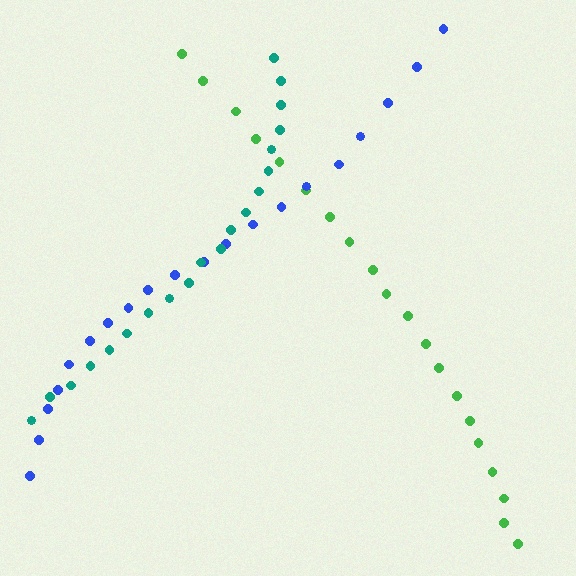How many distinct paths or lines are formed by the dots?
There are 3 distinct paths.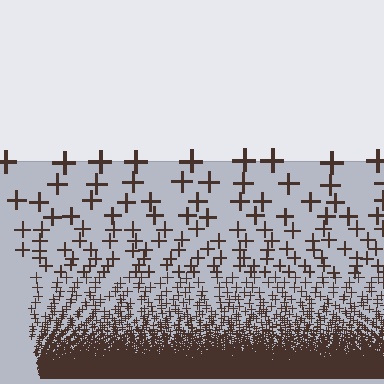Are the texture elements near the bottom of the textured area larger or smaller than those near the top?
Smaller. The gradient is inverted — elements near the bottom are smaller and denser.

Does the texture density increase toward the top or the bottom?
Density increases toward the bottom.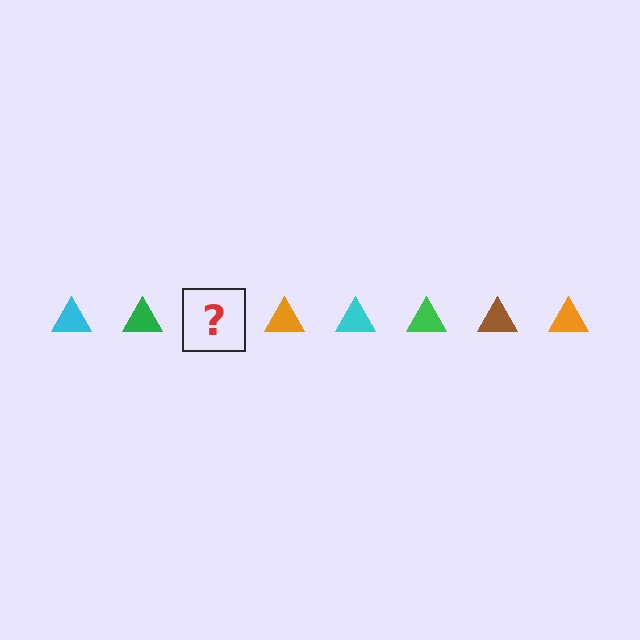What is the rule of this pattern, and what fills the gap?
The rule is that the pattern cycles through cyan, green, brown, orange triangles. The gap should be filled with a brown triangle.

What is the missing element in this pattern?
The missing element is a brown triangle.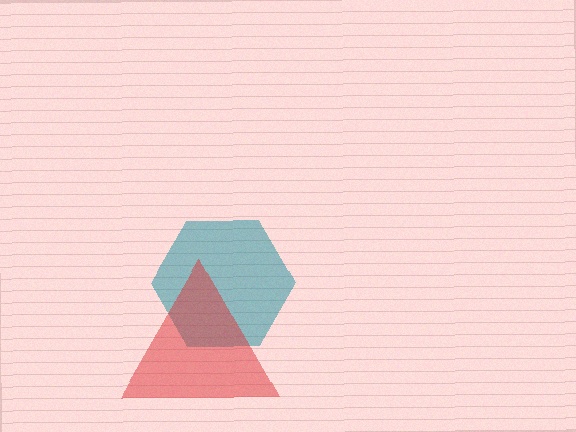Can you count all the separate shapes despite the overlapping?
Yes, there are 2 separate shapes.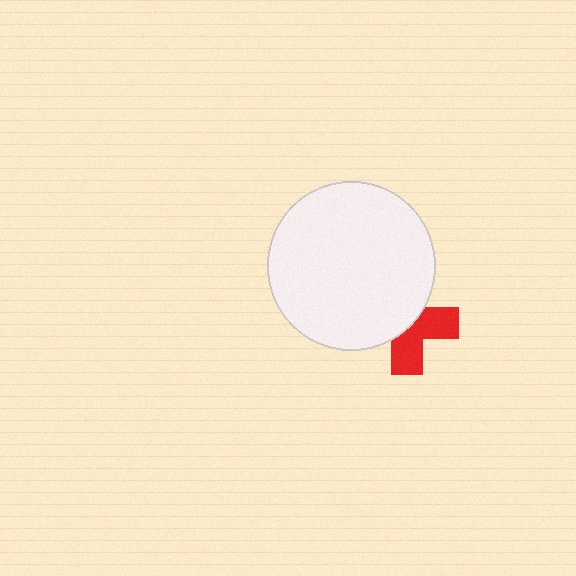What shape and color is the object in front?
The object in front is a white circle.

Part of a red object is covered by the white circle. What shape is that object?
It is a cross.